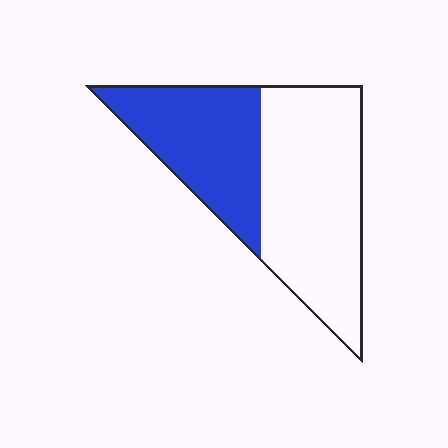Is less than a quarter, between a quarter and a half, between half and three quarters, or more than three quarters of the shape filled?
Between a quarter and a half.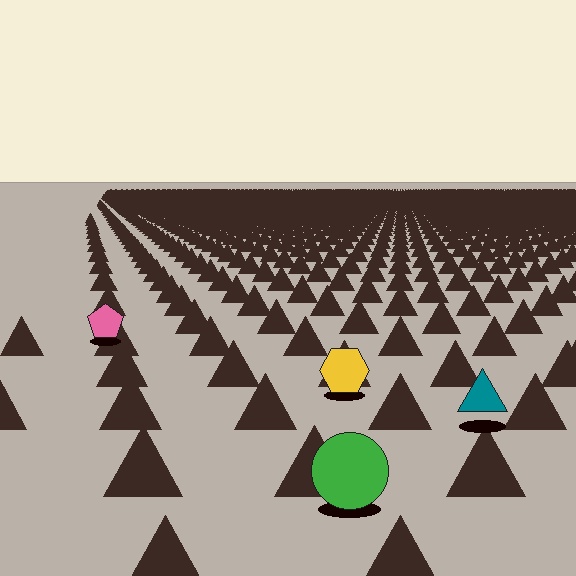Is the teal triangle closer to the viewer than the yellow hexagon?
Yes. The teal triangle is closer — you can tell from the texture gradient: the ground texture is coarser near it.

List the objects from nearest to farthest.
From nearest to farthest: the green circle, the teal triangle, the yellow hexagon, the pink pentagon.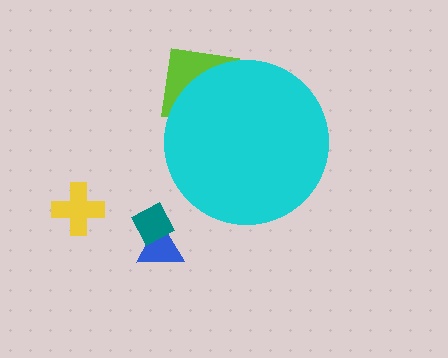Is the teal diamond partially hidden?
No, the teal diamond is fully visible.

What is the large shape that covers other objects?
A cyan circle.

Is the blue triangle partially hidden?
No, the blue triangle is fully visible.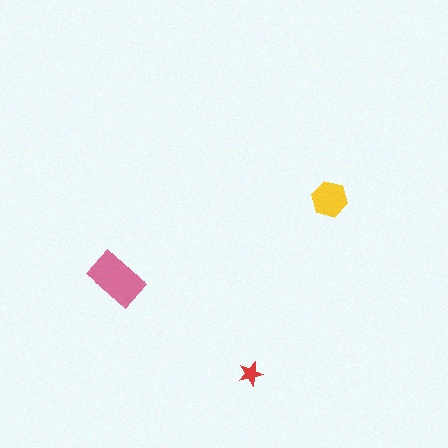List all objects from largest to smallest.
The pink rectangle, the yellow hexagon, the red star.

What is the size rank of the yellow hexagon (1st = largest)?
2nd.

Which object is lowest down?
The red star is bottommost.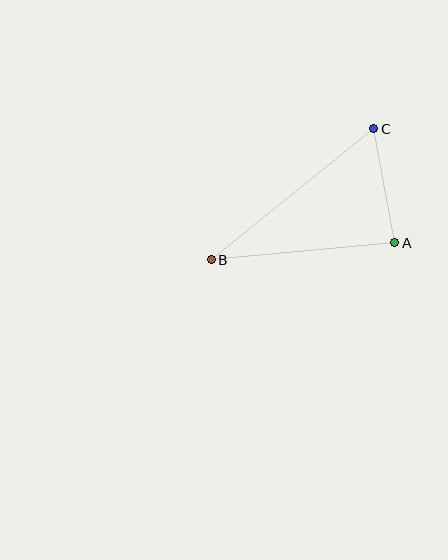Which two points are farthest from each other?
Points B and C are farthest from each other.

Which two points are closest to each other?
Points A and C are closest to each other.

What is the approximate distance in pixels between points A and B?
The distance between A and B is approximately 184 pixels.